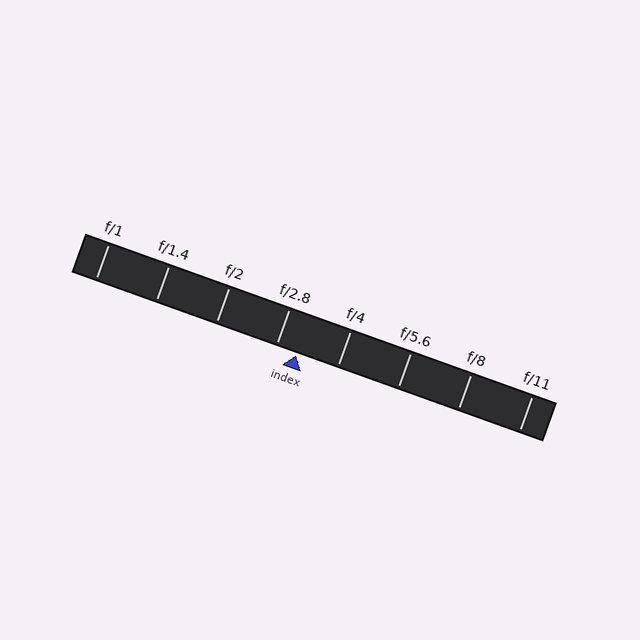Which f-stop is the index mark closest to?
The index mark is closest to f/2.8.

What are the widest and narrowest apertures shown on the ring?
The widest aperture shown is f/1 and the narrowest is f/11.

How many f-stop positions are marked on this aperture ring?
There are 8 f-stop positions marked.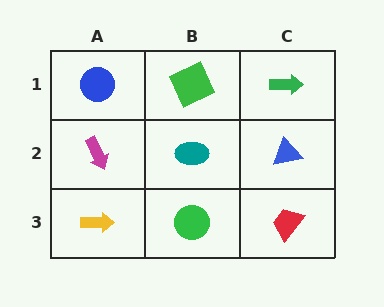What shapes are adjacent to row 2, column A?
A blue circle (row 1, column A), a yellow arrow (row 3, column A), a teal ellipse (row 2, column B).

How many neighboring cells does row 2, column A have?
3.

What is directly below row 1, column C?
A blue triangle.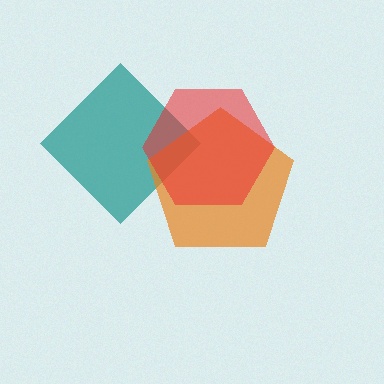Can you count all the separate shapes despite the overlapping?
Yes, there are 3 separate shapes.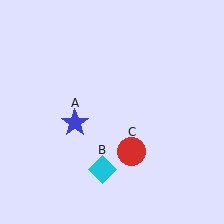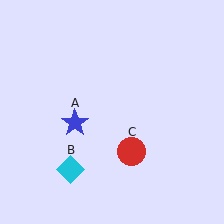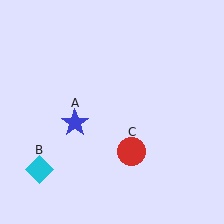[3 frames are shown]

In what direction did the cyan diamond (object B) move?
The cyan diamond (object B) moved left.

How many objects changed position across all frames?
1 object changed position: cyan diamond (object B).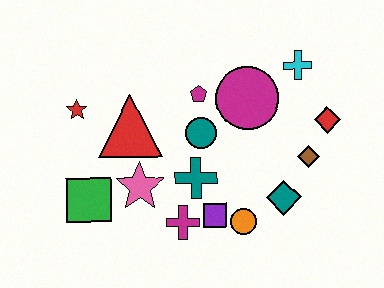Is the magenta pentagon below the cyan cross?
Yes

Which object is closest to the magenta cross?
The purple square is closest to the magenta cross.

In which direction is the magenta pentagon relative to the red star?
The magenta pentagon is to the right of the red star.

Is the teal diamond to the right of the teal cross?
Yes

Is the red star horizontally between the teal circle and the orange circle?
No